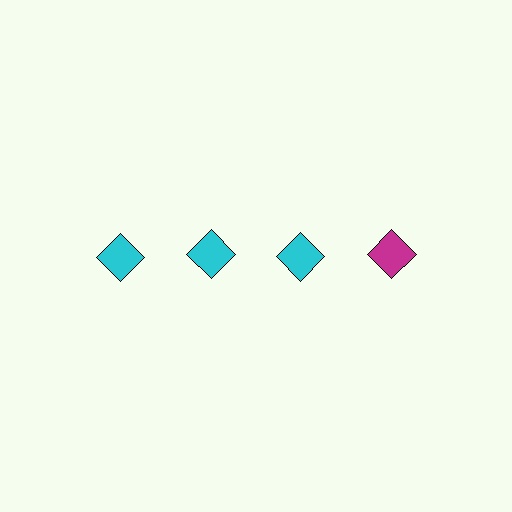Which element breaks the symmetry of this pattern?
The magenta diamond in the top row, second from right column breaks the symmetry. All other shapes are cyan diamonds.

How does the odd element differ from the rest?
It has a different color: magenta instead of cyan.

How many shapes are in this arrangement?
There are 4 shapes arranged in a grid pattern.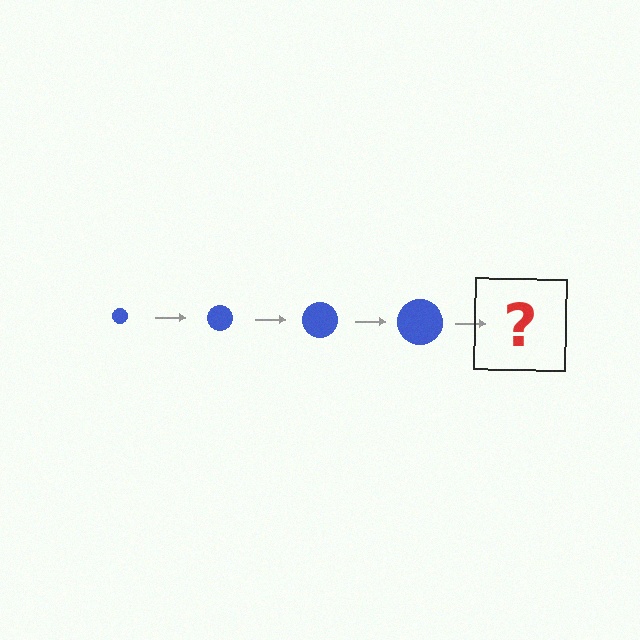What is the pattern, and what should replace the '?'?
The pattern is that the circle gets progressively larger each step. The '?' should be a blue circle, larger than the previous one.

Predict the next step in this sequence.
The next step is a blue circle, larger than the previous one.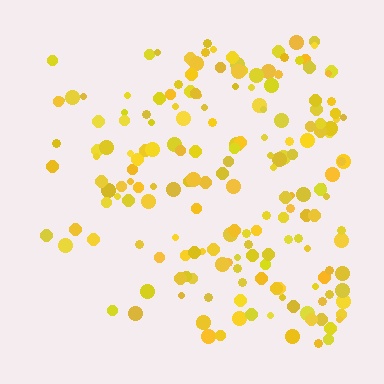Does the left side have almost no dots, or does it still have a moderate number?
Still a moderate number, just noticeably fewer than the right.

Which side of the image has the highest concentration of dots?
The right.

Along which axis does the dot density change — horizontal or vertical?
Horizontal.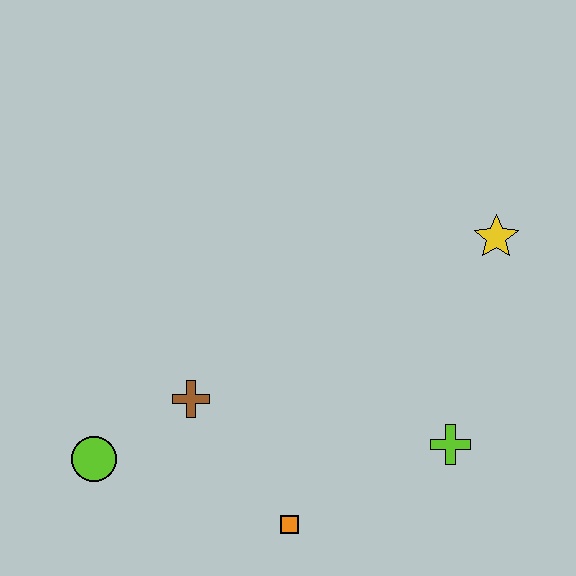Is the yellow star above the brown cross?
Yes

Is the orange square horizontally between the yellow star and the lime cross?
No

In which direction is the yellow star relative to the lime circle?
The yellow star is to the right of the lime circle.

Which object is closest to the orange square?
The brown cross is closest to the orange square.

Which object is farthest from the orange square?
The yellow star is farthest from the orange square.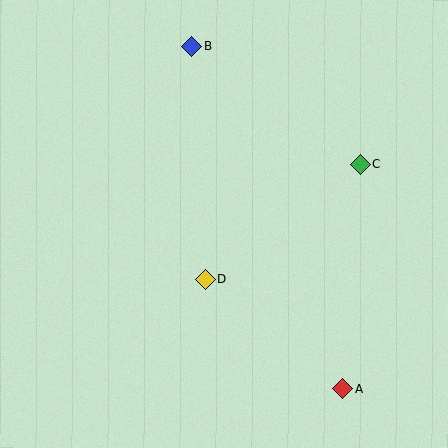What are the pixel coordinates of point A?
Point A is at (342, 389).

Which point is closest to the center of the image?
Point D at (205, 279) is closest to the center.